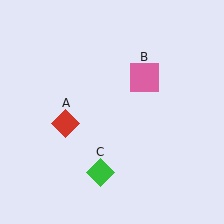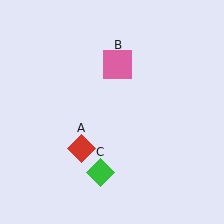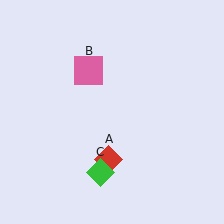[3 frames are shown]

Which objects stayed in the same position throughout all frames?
Green diamond (object C) remained stationary.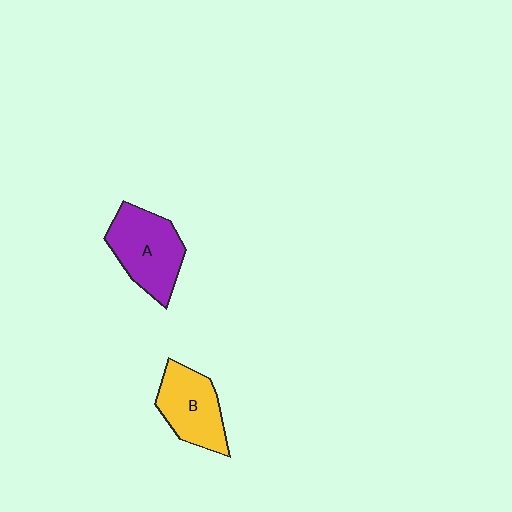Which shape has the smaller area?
Shape B (yellow).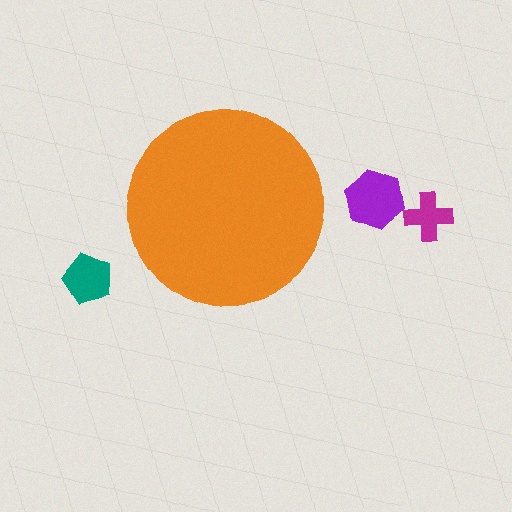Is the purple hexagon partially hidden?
No, the purple hexagon is fully visible.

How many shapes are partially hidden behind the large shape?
0 shapes are partially hidden.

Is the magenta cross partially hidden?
No, the magenta cross is fully visible.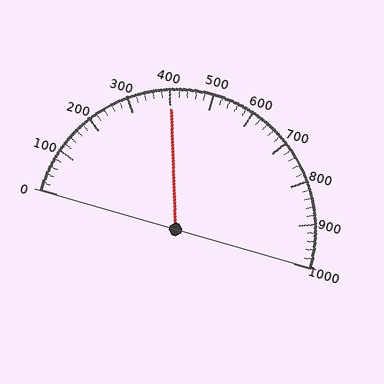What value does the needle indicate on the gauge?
The needle indicates approximately 400.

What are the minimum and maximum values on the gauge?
The gauge ranges from 0 to 1000.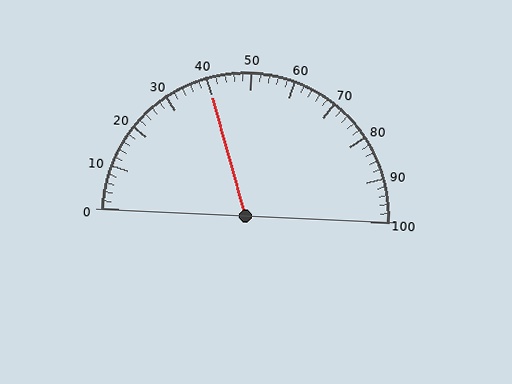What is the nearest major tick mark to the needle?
The nearest major tick mark is 40.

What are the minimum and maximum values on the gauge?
The gauge ranges from 0 to 100.